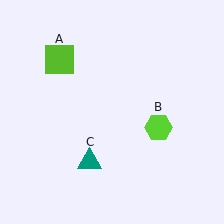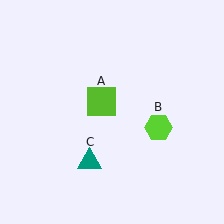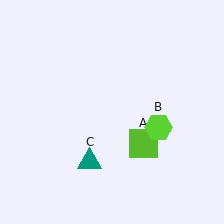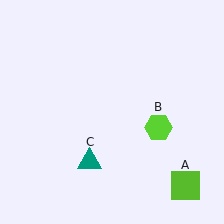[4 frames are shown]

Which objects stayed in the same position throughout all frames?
Lime hexagon (object B) and teal triangle (object C) remained stationary.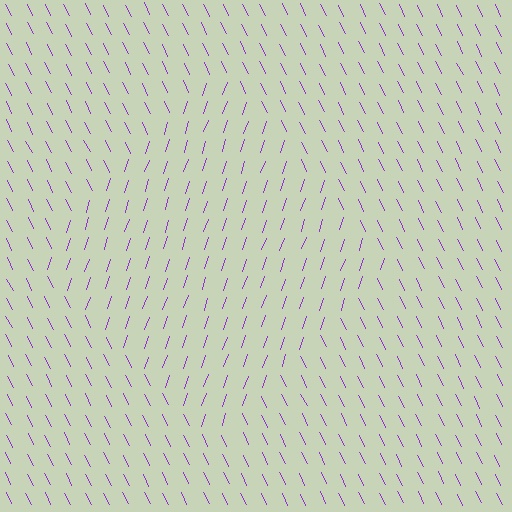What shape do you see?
I see a diamond.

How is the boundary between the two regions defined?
The boundary is defined purely by a change in line orientation (approximately 45 degrees difference). All lines are the same color and thickness.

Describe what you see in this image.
The image is filled with small purple line segments. A diamond region in the image has lines oriented differently from the surrounding lines, creating a visible texture boundary.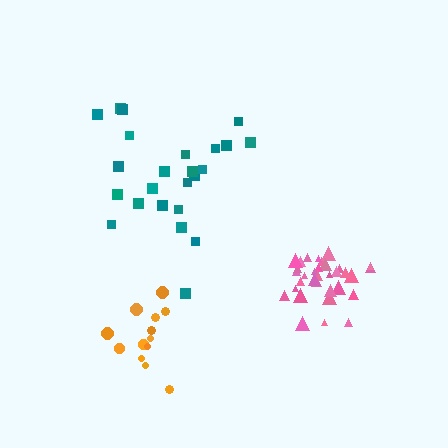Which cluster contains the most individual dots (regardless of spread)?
Pink (33).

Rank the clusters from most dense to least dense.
pink, orange, teal.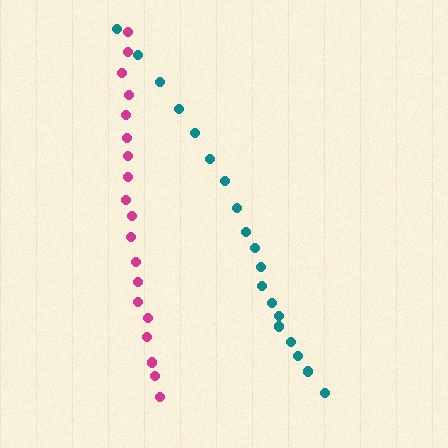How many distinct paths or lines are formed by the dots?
There are 2 distinct paths.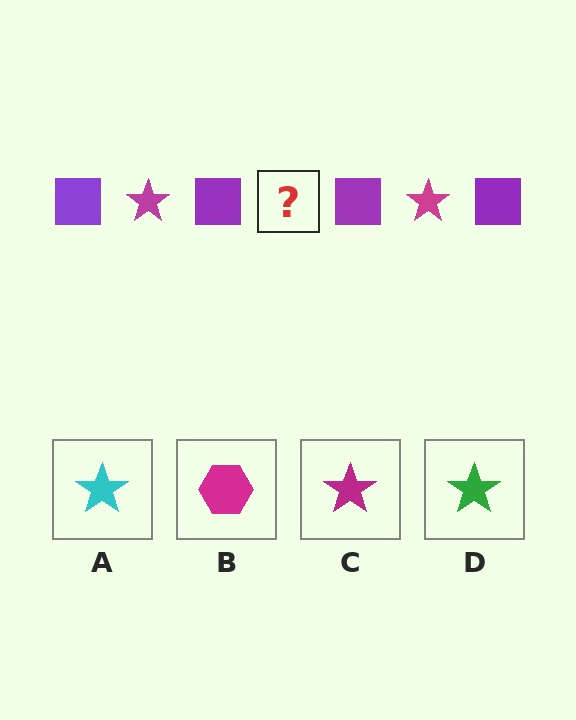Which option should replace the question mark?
Option C.